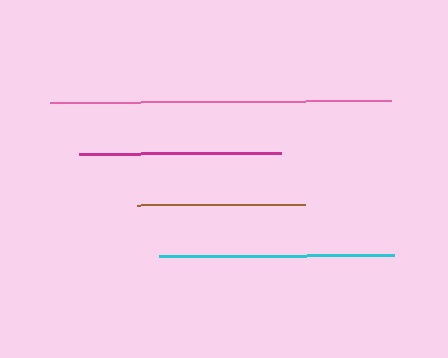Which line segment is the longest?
The pink line is the longest at approximately 342 pixels.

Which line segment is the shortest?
The brown line is the shortest at approximately 168 pixels.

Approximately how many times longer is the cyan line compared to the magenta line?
The cyan line is approximately 1.2 times the length of the magenta line.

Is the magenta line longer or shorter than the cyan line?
The cyan line is longer than the magenta line.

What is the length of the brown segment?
The brown segment is approximately 168 pixels long.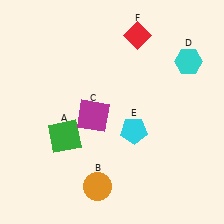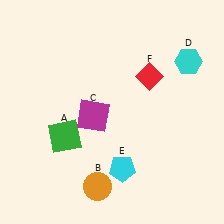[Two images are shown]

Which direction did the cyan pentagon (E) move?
The cyan pentagon (E) moved down.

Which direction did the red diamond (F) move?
The red diamond (F) moved down.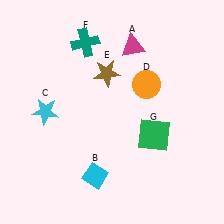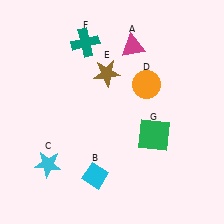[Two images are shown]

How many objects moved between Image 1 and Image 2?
1 object moved between the two images.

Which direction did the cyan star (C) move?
The cyan star (C) moved down.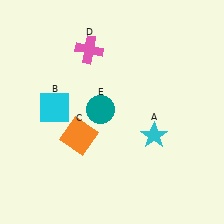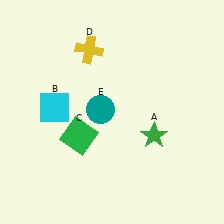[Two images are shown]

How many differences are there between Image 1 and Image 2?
There are 3 differences between the two images.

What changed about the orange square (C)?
In Image 1, C is orange. In Image 2, it changed to green.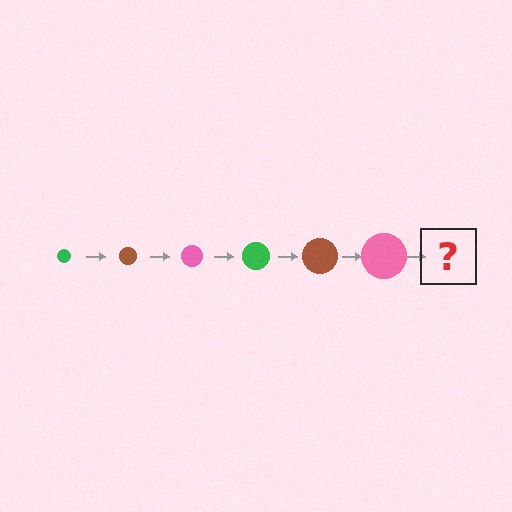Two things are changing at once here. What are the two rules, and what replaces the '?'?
The two rules are that the circle grows larger each step and the color cycles through green, brown, and pink. The '?' should be a green circle, larger than the previous one.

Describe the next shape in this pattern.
It should be a green circle, larger than the previous one.